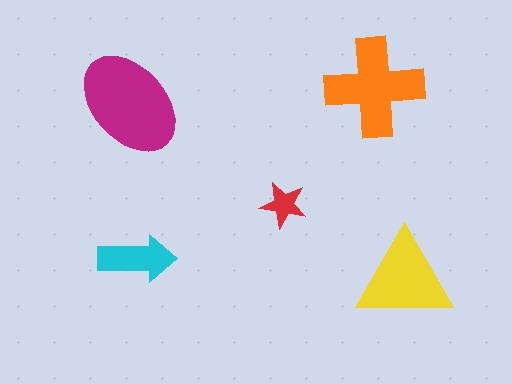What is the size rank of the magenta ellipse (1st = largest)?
1st.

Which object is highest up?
The orange cross is topmost.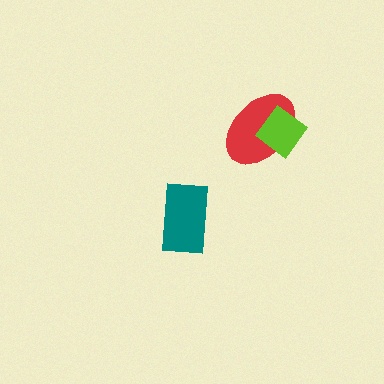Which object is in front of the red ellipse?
The lime diamond is in front of the red ellipse.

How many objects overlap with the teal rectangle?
0 objects overlap with the teal rectangle.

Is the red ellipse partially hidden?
Yes, it is partially covered by another shape.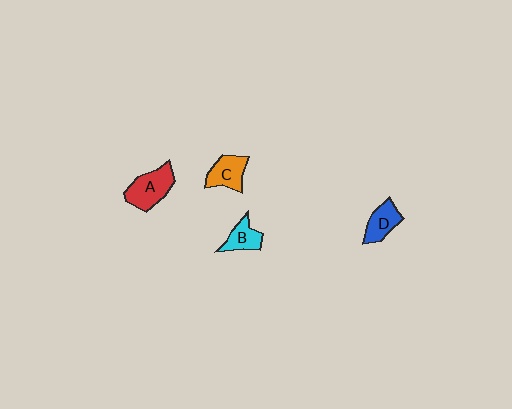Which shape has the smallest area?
Shape B (cyan).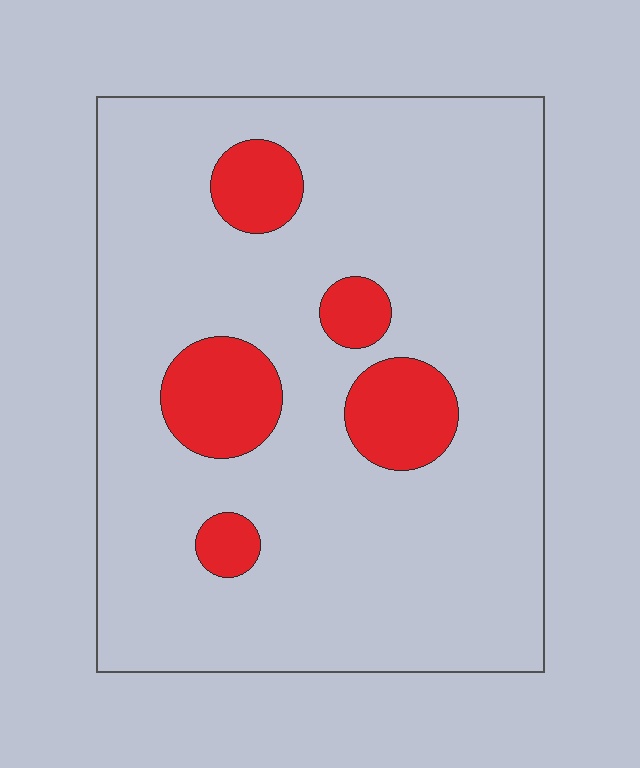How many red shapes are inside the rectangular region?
5.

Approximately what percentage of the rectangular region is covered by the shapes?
Approximately 15%.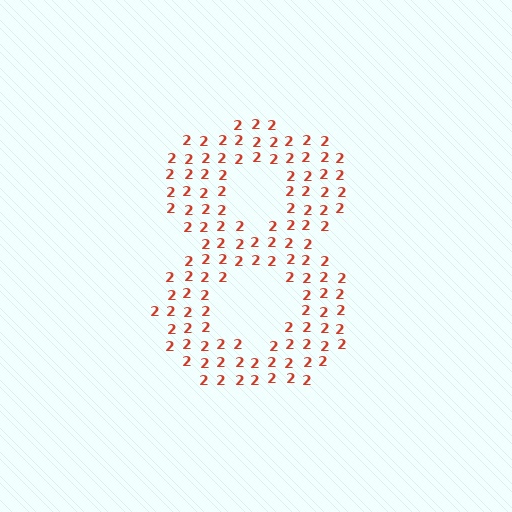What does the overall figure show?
The overall figure shows the digit 8.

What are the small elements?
The small elements are digit 2's.